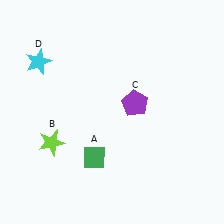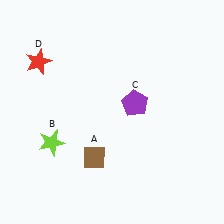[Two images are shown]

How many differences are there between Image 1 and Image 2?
There are 2 differences between the two images.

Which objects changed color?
A changed from green to brown. D changed from cyan to red.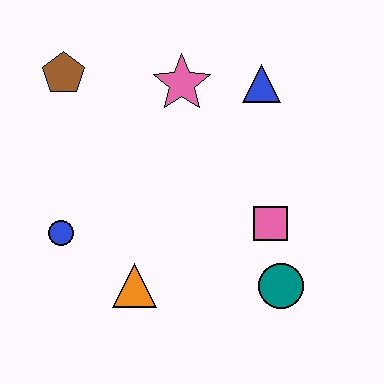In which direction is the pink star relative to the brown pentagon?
The pink star is to the right of the brown pentagon.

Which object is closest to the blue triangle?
The pink star is closest to the blue triangle.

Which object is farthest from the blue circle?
The blue triangle is farthest from the blue circle.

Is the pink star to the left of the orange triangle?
No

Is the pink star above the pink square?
Yes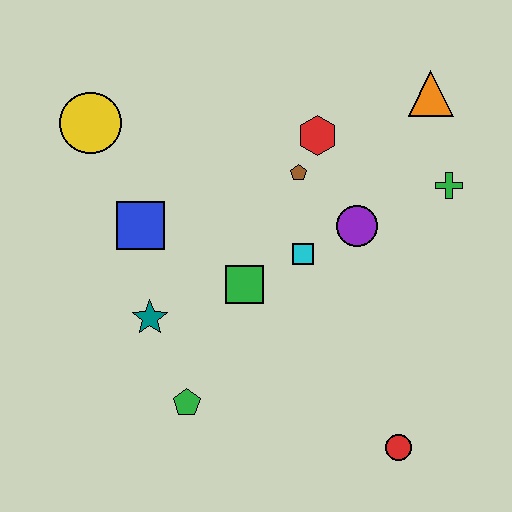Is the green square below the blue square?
Yes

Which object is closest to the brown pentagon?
The red hexagon is closest to the brown pentagon.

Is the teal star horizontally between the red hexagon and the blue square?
Yes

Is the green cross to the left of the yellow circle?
No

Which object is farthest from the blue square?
The red circle is farthest from the blue square.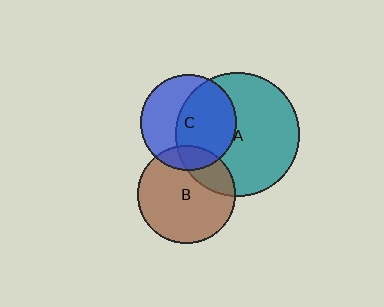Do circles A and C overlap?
Yes.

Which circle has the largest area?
Circle A (teal).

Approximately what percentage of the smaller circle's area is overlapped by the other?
Approximately 55%.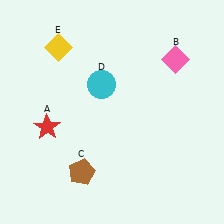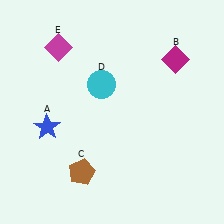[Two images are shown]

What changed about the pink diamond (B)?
In Image 1, B is pink. In Image 2, it changed to magenta.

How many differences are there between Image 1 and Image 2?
There are 3 differences between the two images.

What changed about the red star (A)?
In Image 1, A is red. In Image 2, it changed to blue.